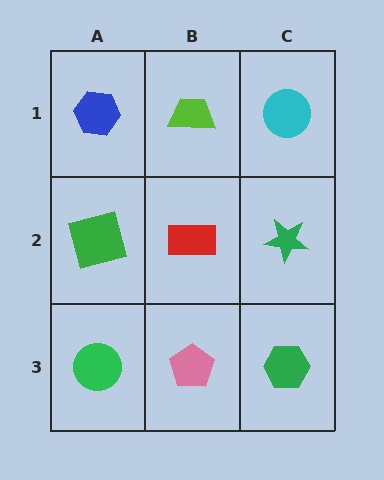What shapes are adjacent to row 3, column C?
A green star (row 2, column C), a pink pentagon (row 3, column B).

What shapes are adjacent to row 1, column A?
A green square (row 2, column A), a lime trapezoid (row 1, column B).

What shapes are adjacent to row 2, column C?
A cyan circle (row 1, column C), a green hexagon (row 3, column C), a red rectangle (row 2, column B).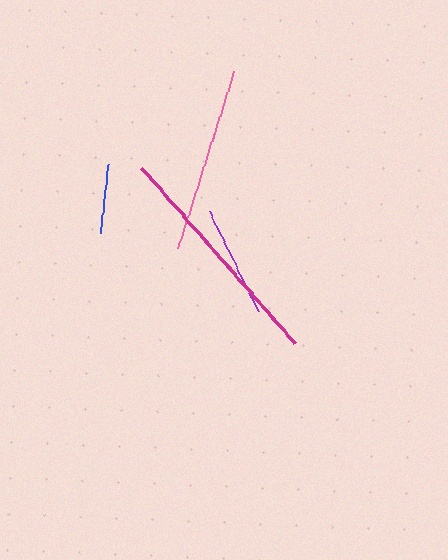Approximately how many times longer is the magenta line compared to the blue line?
The magenta line is approximately 3.4 times the length of the blue line.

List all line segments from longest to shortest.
From longest to shortest: magenta, pink, purple, blue.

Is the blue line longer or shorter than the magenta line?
The magenta line is longer than the blue line.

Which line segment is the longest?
The magenta line is the longest at approximately 232 pixels.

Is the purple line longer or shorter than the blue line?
The purple line is longer than the blue line.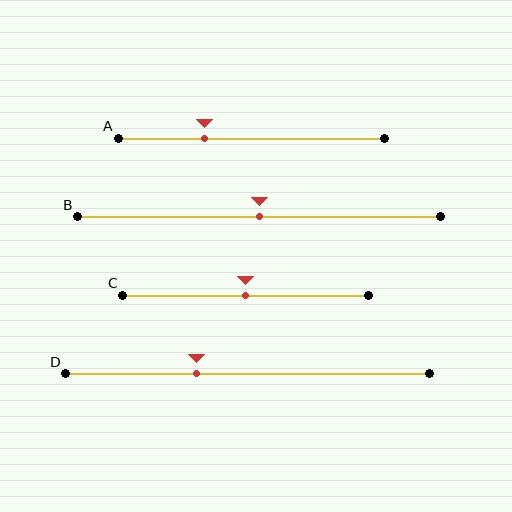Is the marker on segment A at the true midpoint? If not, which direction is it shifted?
No, the marker on segment A is shifted to the left by about 18% of the segment length.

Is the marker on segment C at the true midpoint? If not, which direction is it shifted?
Yes, the marker on segment C is at the true midpoint.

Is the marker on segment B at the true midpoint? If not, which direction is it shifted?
Yes, the marker on segment B is at the true midpoint.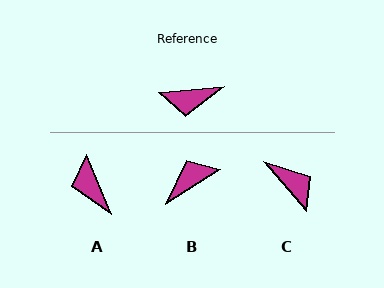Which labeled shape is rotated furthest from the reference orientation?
B, about 153 degrees away.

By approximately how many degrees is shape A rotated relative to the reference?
Approximately 73 degrees clockwise.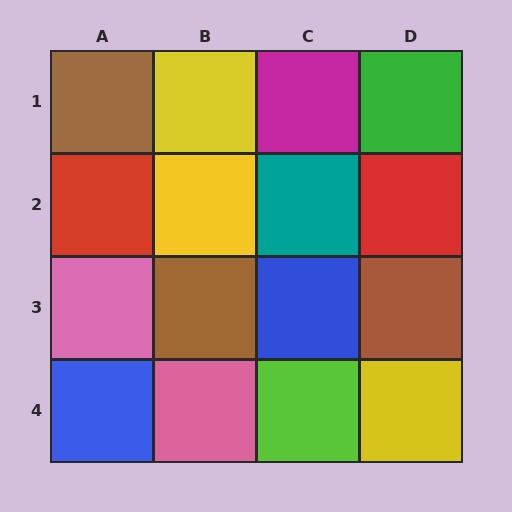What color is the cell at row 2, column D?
Red.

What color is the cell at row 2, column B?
Yellow.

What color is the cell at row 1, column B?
Yellow.